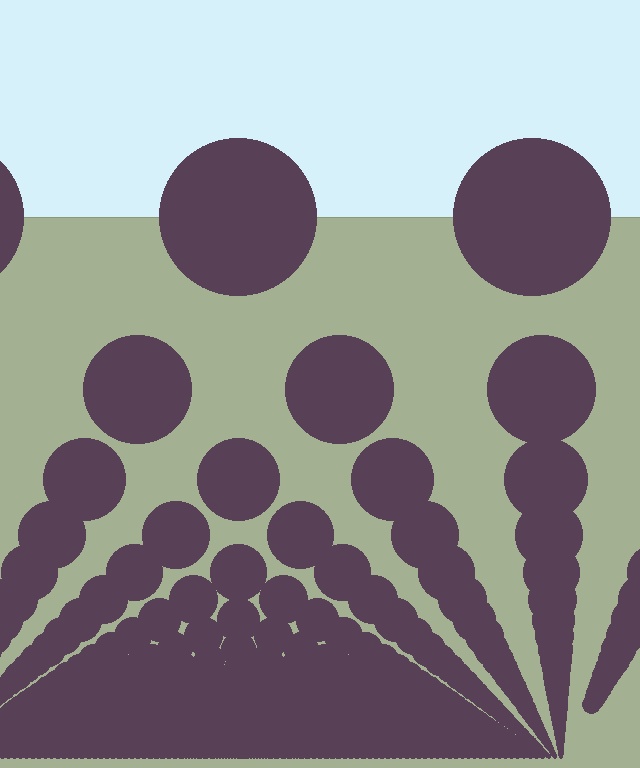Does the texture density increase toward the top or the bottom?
Density increases toward the bottom.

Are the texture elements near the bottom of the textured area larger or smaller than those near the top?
Smaller. The gradient is inverted — elements near the bottom are smaller and denser.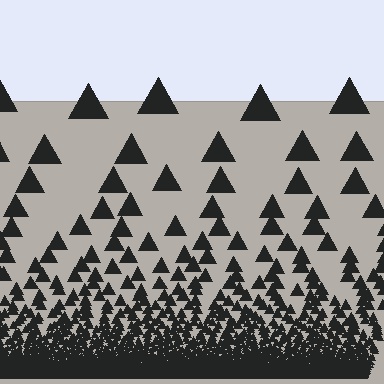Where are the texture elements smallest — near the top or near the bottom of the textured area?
Near the bottom.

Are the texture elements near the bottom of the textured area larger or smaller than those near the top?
Smaller. The gradient is inverted — elements near the bottom are smaller and denser.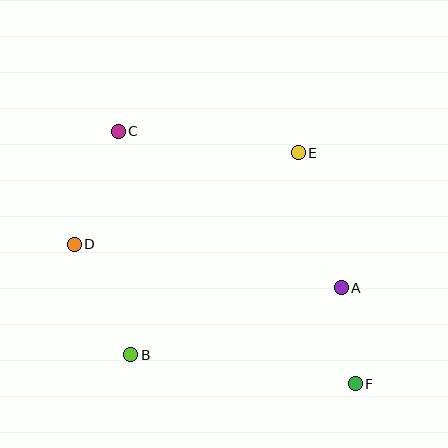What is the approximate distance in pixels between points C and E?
The distance between C and E is approximately 181 pixels.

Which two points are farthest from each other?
Points C and F are farthest from each other.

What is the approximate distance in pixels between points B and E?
The distance between B and E is approximately 262 pixels.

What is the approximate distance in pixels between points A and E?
The distance between A and E is approximately 142 pixels.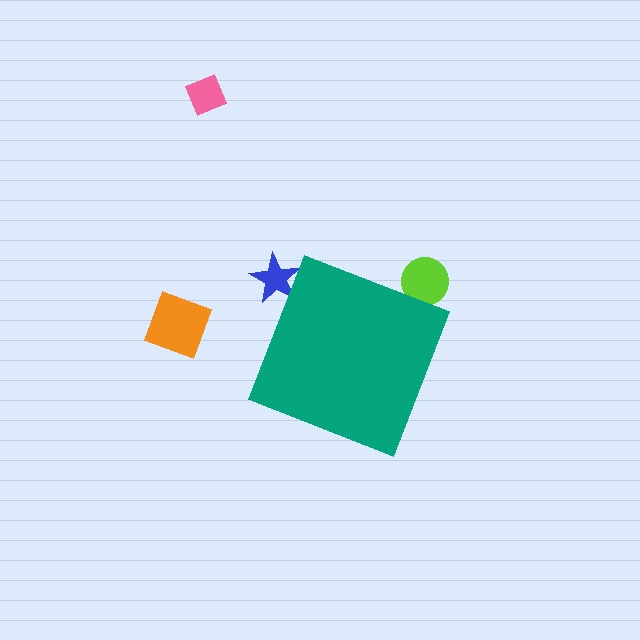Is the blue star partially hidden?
Yes, the blue star is partially hidden behind the teal diamond.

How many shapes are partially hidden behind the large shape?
2 shapes are partially hidden.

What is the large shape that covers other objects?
A teal diamond.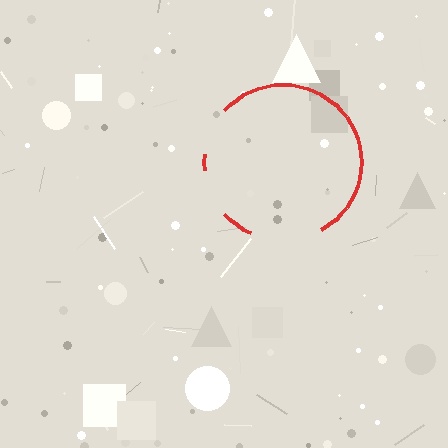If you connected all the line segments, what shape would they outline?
They would outline a circle.